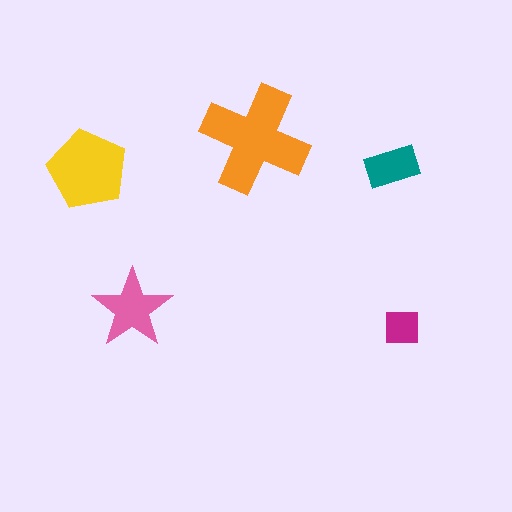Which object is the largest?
The orange cross.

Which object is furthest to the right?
The magenta square is rightmost.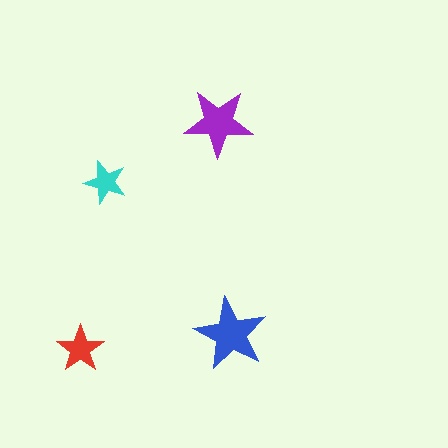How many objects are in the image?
There are 4 objects in the image.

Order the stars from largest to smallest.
the blue one, the purple one, the red one, the cyan one.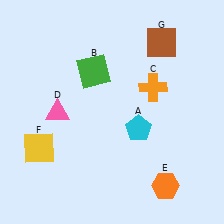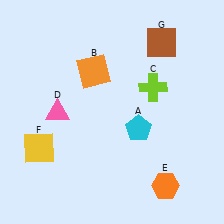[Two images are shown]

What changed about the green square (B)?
In Image 1, B is green. In Image 2, it changed to orange.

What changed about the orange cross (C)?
In Image 1, C is orange. In Image 2, it changed to lime.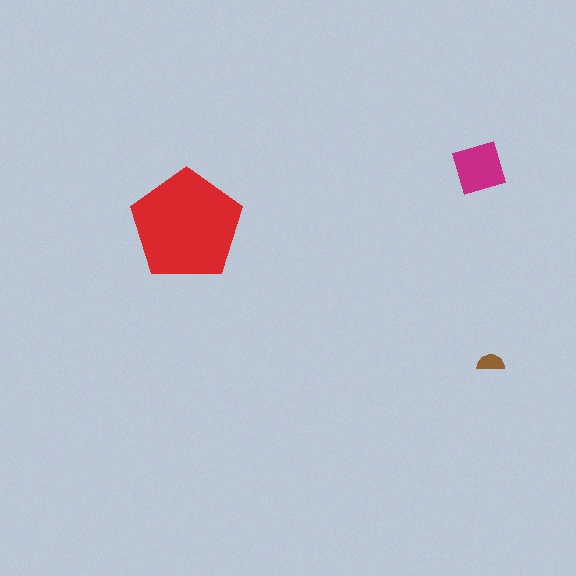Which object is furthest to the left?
The red pentagon is leftmost.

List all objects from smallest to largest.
The brown semicircle, the magenta diamond, the red pentagon.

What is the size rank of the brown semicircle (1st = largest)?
3rd.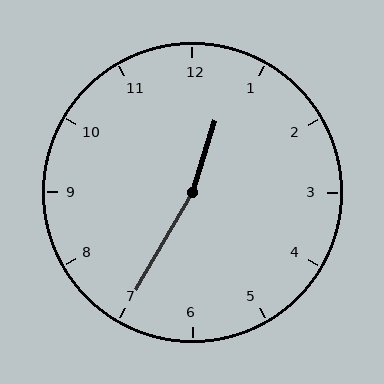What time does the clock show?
12:35.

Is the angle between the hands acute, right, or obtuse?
It is obtuse.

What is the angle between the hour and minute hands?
Approximately 168 degrees.